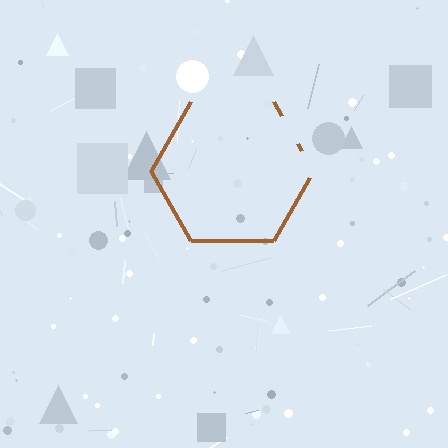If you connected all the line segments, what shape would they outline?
They would outline a hexagon.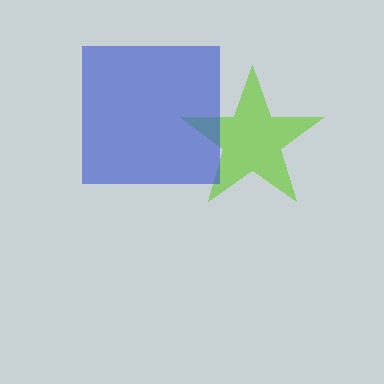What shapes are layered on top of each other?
The layered shapes are: a lime star, a blue square.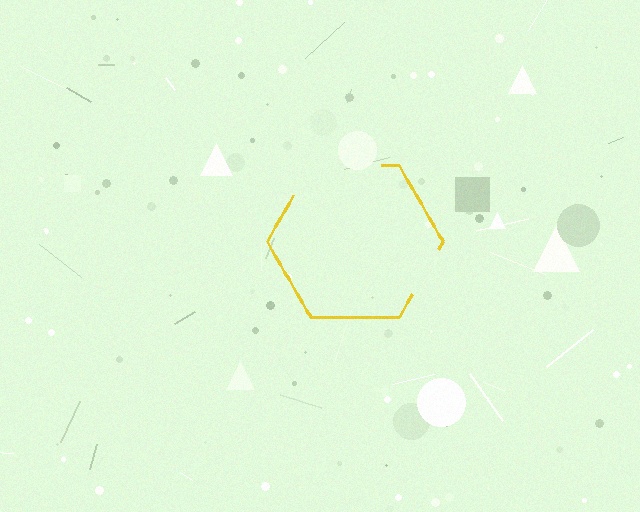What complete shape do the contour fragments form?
The contour fragments form a hexagon.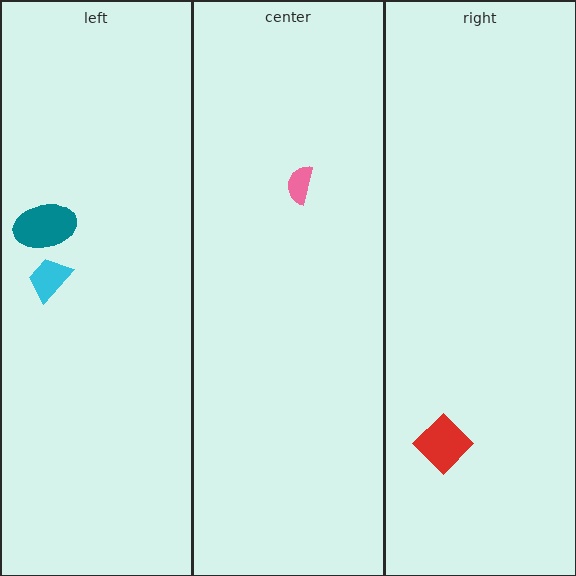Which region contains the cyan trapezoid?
The left region.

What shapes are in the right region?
The red diamond.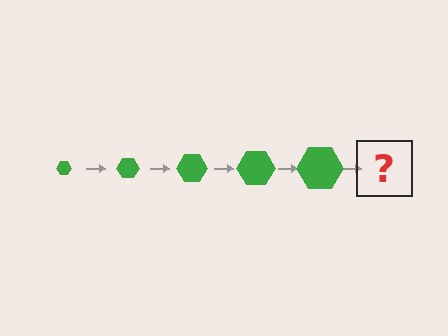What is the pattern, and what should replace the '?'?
The pattern is that the hexagon gets progressively larger each step. The '?' should be a green hexagon, larger than the previous one.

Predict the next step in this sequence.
The next step is a green hexagon, larger than the previous one.